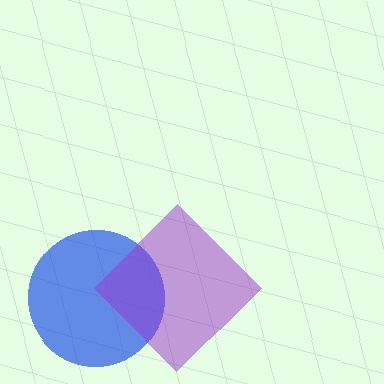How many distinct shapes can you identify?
There are 2 distinct shapes: a blue circle, a purple diamond.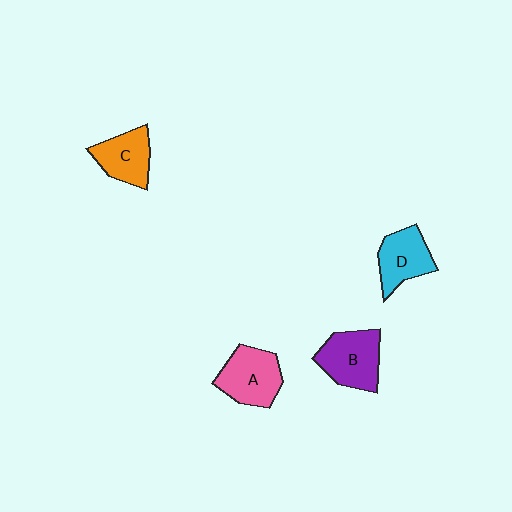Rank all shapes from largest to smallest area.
From largest to smallest: B (purple), A (pink), D (cyan), C (orange).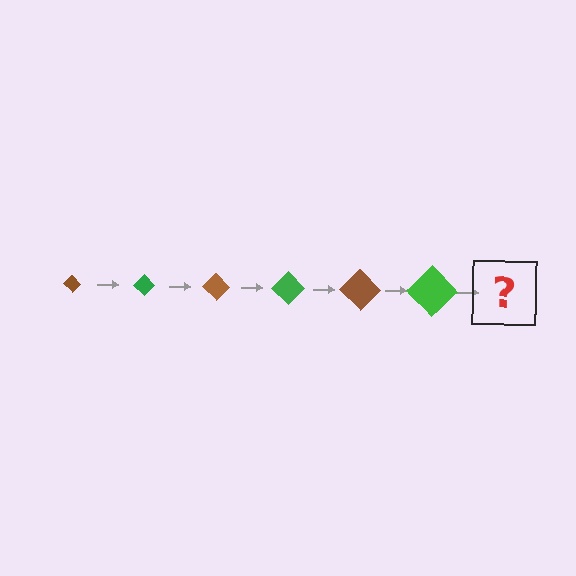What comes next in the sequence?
The next element should be a brown diamond, larger than the previous one.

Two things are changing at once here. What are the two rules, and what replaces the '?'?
The two rules are that the diamond grows larger each step and the color cycles through brown and green. The '?' should be a brown diamond, larger than the previous one.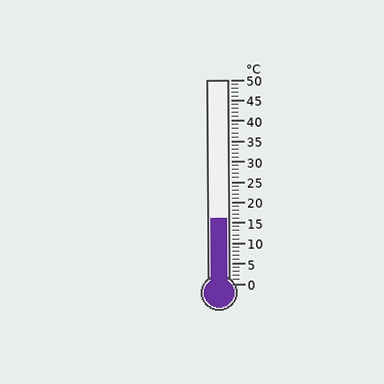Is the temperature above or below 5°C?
The temperature is above 5°C.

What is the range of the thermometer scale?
The thermometer scale ranges from 0°C to 50°C.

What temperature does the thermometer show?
The thermometer shows approximately 16°C.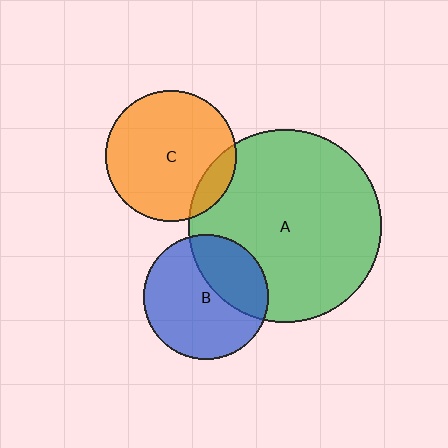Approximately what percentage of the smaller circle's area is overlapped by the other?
Approximately 15%.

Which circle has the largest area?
Circle A (green).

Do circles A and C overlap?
Yes.